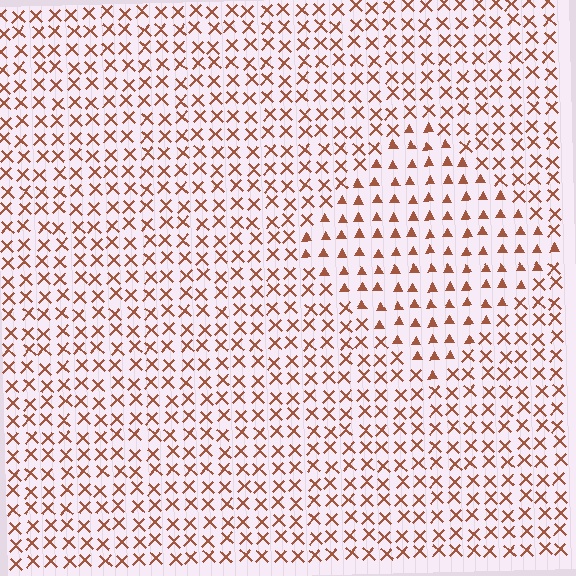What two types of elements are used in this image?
The image uses triangles inside the diamond region and X marks outside it.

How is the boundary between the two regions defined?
The boundary is defined by a change in element shape: triangles inside vs. X marks outside. All elements share the same color and spacing.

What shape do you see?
I see a diamond.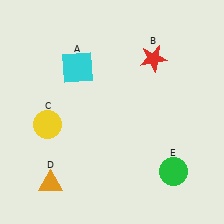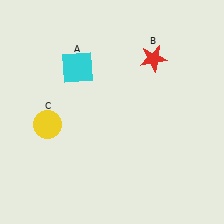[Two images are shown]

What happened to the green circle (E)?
The green circle (E) was removed in Image 2. It was in the bottom-right area of Image 1.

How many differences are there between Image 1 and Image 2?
There are 2 differences between the two images.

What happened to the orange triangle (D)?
The orange triangle (D) was removed in Image 2. It was in the bottom-left area of Image 1.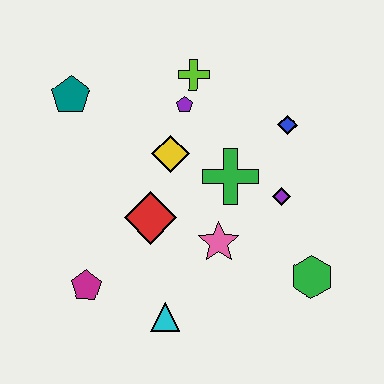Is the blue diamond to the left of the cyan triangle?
No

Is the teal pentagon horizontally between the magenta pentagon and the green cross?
No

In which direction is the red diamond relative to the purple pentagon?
The red diamond is below the purple pentagon.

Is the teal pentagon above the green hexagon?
Yes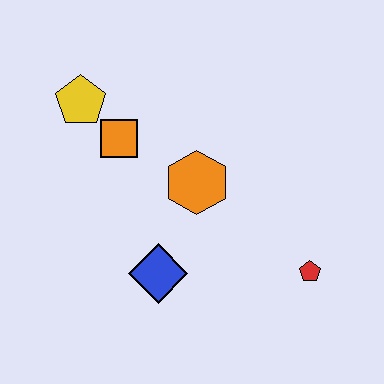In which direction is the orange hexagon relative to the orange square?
The orange hexagon is to the right of the orange square.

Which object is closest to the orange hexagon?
The orange square is closest to the orange hexagon.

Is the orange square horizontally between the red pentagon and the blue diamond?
No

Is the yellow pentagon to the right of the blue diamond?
No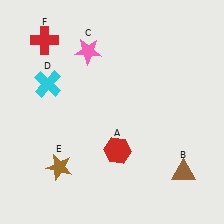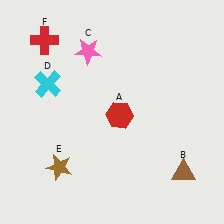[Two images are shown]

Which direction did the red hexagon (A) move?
The red hexagon (A) moved up.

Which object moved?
The red hexagon (A) moved up.